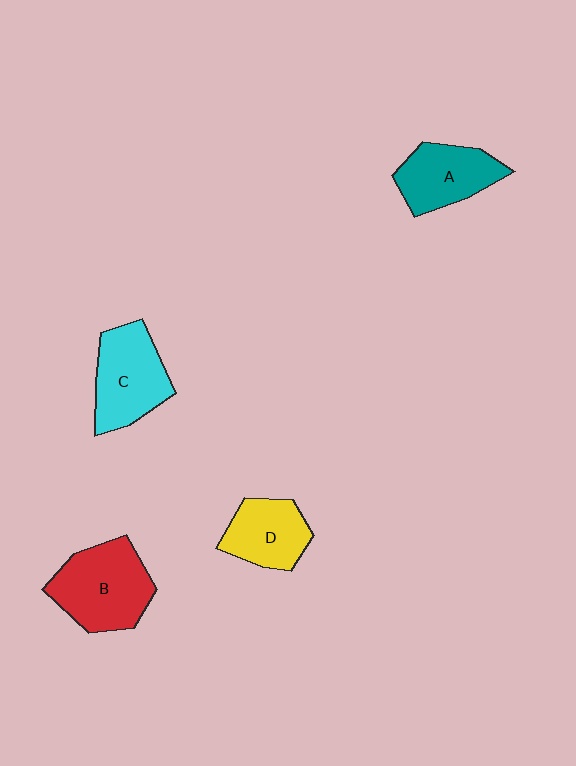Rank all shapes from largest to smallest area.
From largest to smallest: B (red), C (cyan), A (teal), D (yellow).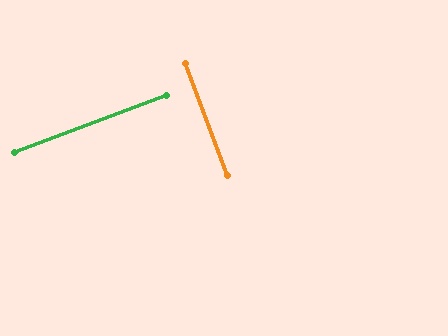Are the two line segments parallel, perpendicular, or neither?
Perpendicular — they meet at approximately 90°.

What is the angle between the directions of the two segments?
Approximately 90 degrees.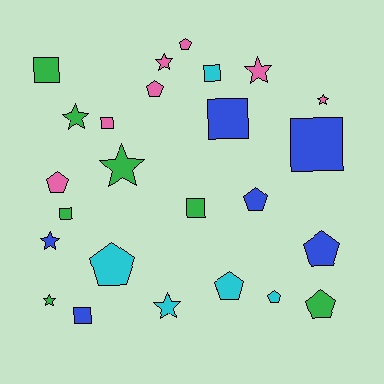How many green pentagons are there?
There is 1 green pentagon.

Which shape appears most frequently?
Pentagon, with 9 objects.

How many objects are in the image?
There are 25 objects.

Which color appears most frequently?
Pink, with 7 objects.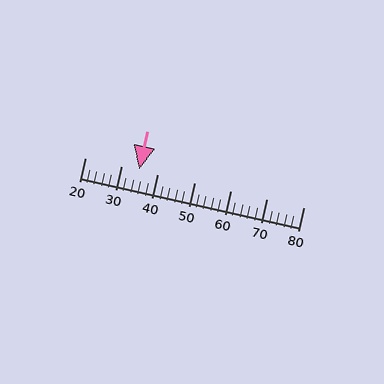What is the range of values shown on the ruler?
The ruler shows values from 20 to 80.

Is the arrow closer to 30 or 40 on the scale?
The arrow is closer to 30.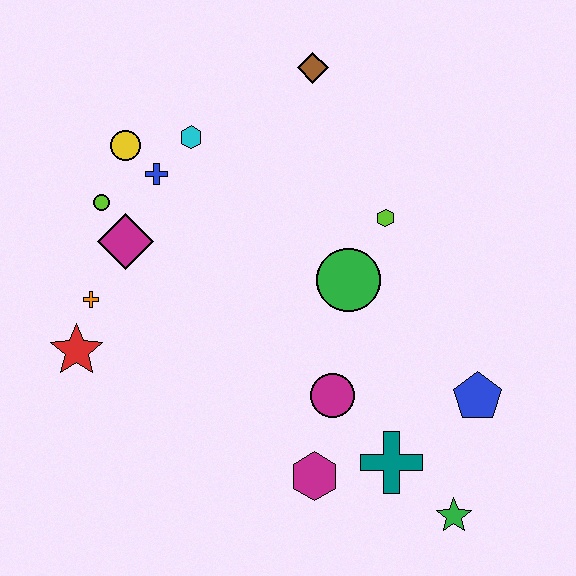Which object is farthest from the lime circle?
The green star is farthest from the lime circle.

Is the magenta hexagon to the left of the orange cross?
No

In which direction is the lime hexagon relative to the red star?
The lime hexagon is to the right of the red star.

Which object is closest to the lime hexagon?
The green circle is closest to the lime hexagon.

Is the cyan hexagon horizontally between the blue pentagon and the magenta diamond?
Yes